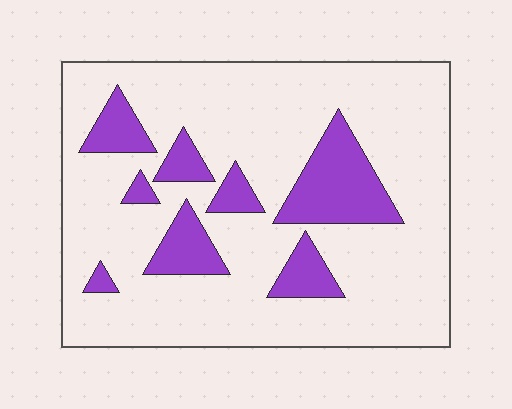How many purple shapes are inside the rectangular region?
8.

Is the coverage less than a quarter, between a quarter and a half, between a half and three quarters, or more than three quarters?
Less than a quarter.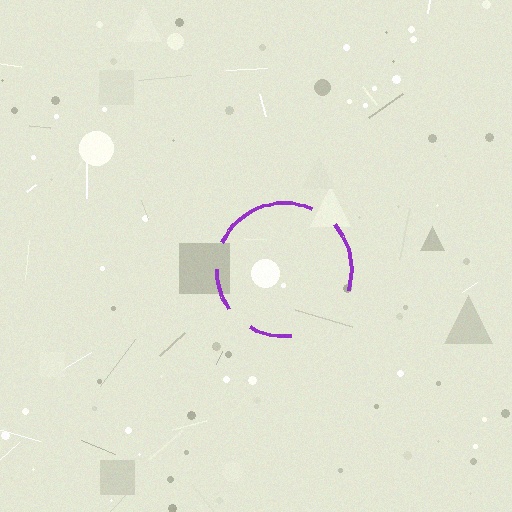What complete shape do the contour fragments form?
The contour fragments form a circle.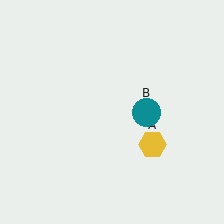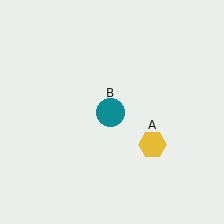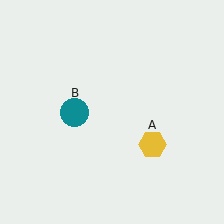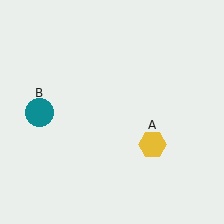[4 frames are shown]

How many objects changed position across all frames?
1 object changed position: teal circle (object B).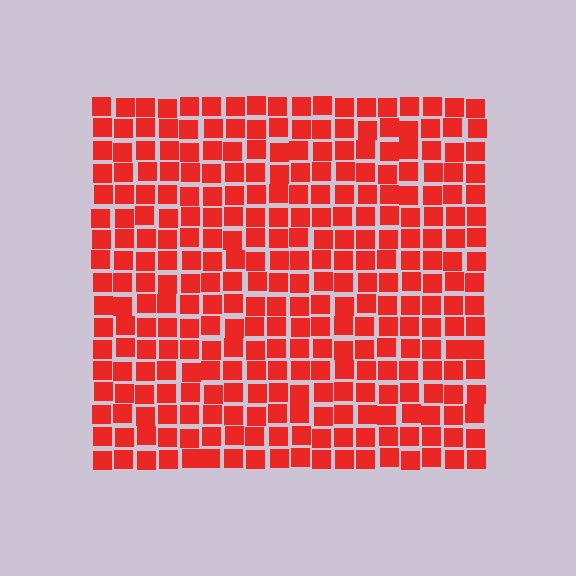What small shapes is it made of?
It is made of small squares.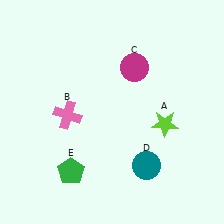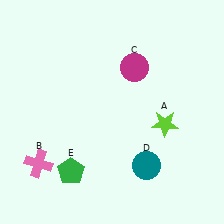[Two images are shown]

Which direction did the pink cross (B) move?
The pink cross (B) moved down.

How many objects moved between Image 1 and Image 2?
1 object moved between the two images.